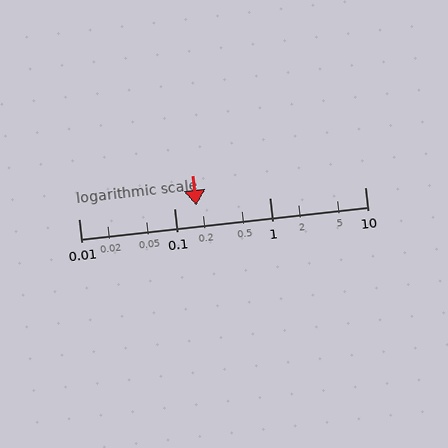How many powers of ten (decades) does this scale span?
The scale spans 3 decades, from 0.01 to 10.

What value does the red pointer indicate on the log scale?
The pointer indicates approximately 0.17.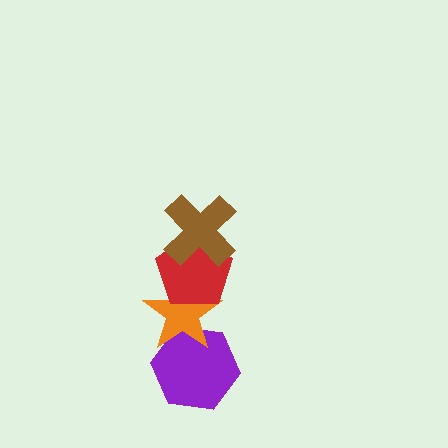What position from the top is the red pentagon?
The red pentagon is 2nd from the top.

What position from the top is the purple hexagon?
The purple hexagon is 4th from the top.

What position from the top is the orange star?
The orange star is 3rd from the top.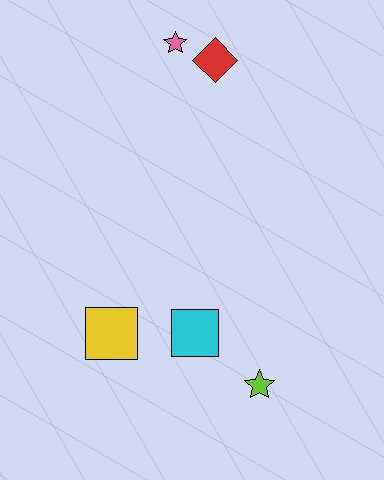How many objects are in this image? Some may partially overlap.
There are 5 objects.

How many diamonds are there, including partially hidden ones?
There is 1 diamond.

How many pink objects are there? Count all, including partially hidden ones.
There is 1 pink object.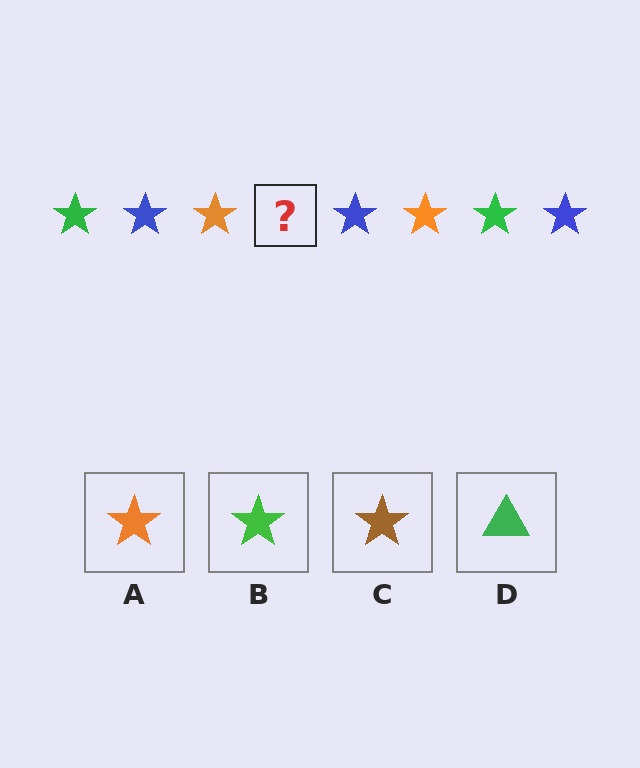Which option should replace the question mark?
Option B.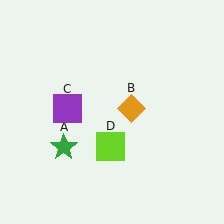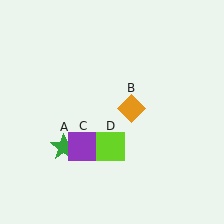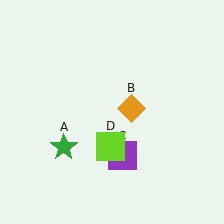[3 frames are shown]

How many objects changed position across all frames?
1 object changed position: purple square (object C).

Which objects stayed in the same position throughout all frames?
Green star (object A) and orange diamond (object B) and lime square (object D) remained stationary.